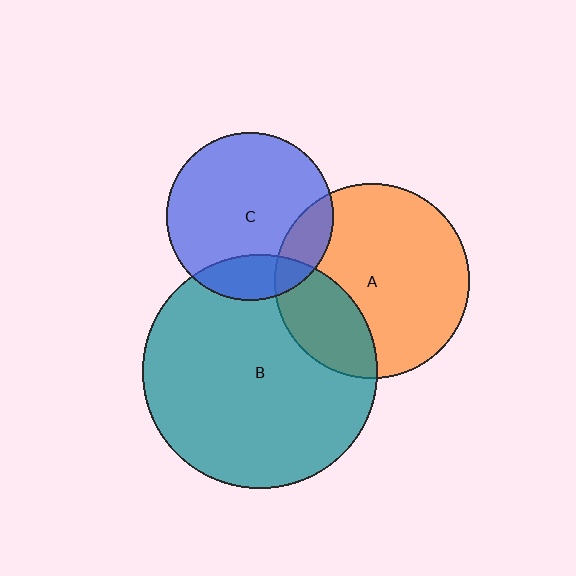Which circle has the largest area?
Circle B (teal).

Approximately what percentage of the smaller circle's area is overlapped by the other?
Approximately 25%.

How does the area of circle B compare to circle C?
Approximately 2.0 times.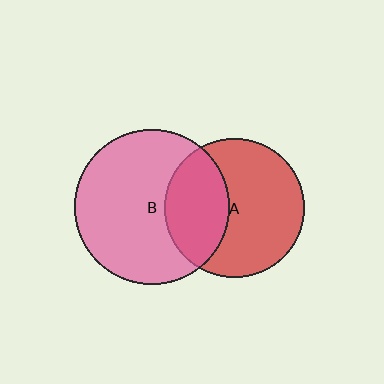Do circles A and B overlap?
Yes.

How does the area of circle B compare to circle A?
Approximately 1.2 times.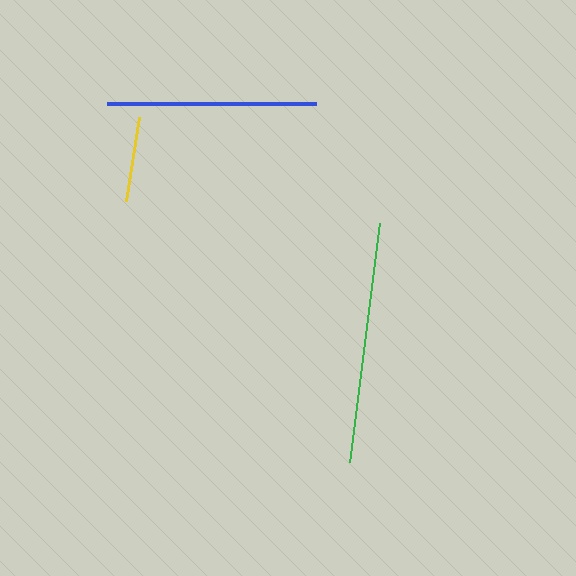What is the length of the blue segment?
The blue segment is approximately 209 pixels long.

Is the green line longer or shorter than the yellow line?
The green line is longer than the yellow line.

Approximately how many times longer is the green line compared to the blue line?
The green line is approximately 1.2 times the length of the blue line.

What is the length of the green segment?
The green segment is approximately 241 pixels long.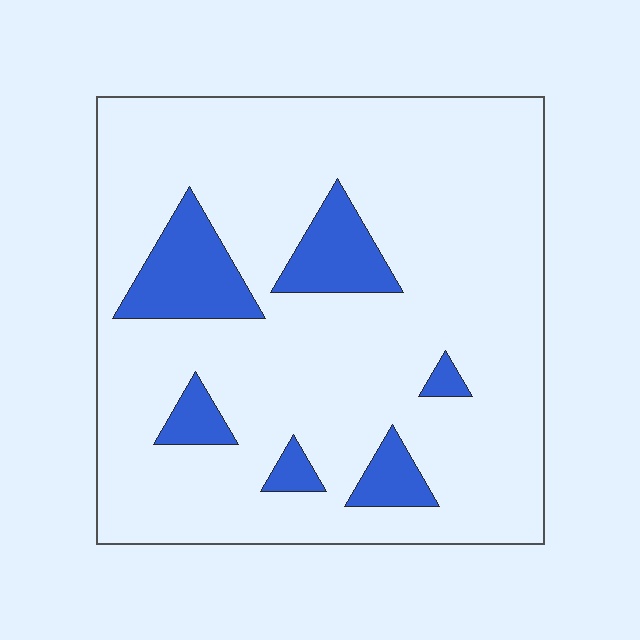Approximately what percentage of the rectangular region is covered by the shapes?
Approximately 15%.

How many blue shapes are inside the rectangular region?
6.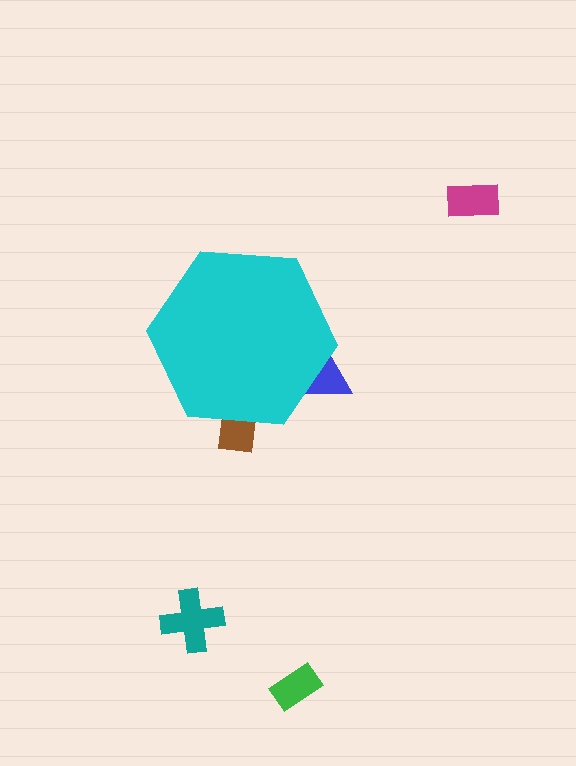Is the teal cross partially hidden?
No, the teal cross is fully visible.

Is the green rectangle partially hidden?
No, the green rectangle is fully visible.